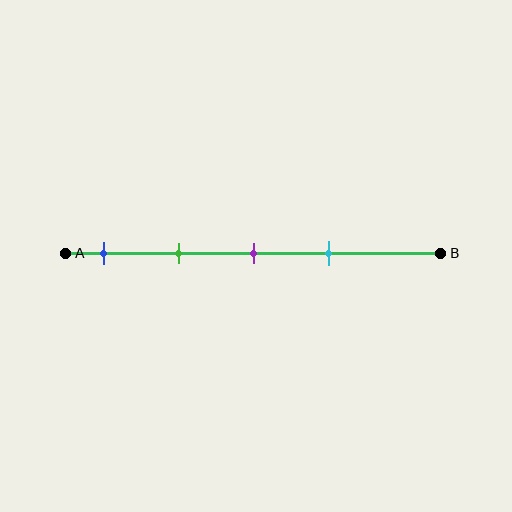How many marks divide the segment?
There are 4 marks dividing the segment.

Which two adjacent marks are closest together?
The purple and cyan marks are the closest adjacent pair.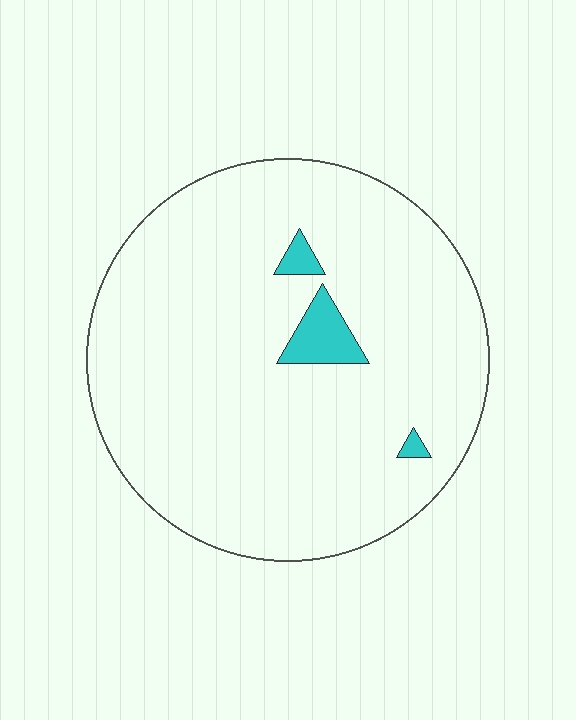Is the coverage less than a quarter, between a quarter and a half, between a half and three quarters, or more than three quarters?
Less than a quarter.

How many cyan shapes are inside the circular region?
3.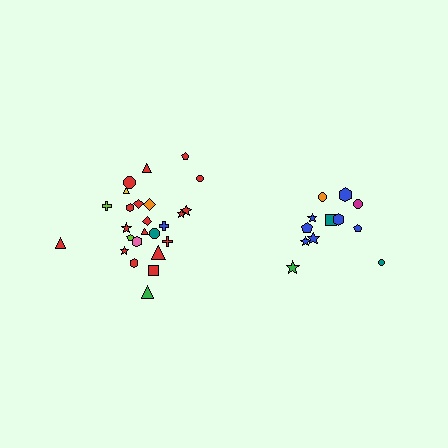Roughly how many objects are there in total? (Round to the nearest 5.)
Roughly 35 objects in total.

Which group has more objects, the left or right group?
The left group.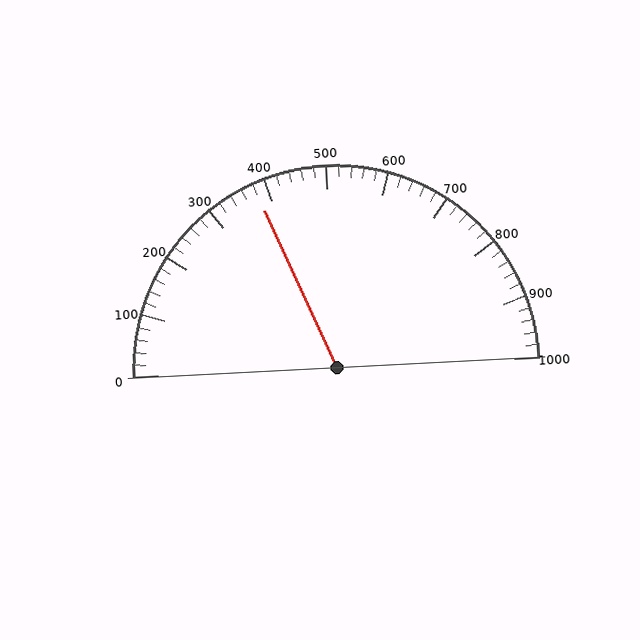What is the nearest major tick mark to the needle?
The nearest major tick mark is 400.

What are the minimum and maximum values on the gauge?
The gauge ranges from 0 to 1000.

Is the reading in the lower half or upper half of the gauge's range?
The reading is in the lower half of the range (0 to 1000).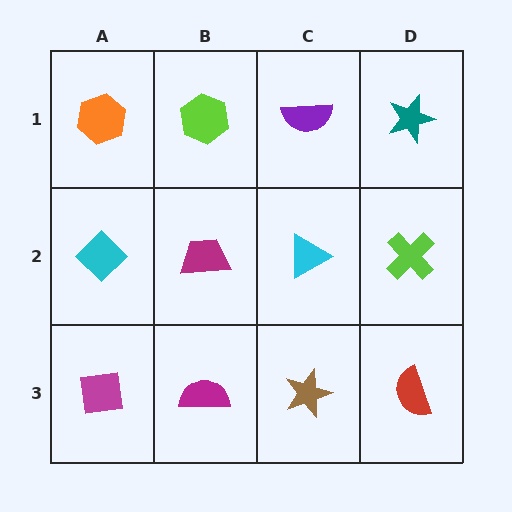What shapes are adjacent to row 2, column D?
A teal star (row 1, column D), a red semicircle (row 3, column D), a cyan triangle (row 2, column C).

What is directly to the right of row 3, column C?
A red semicircle.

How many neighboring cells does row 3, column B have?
3.